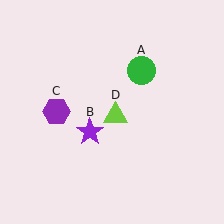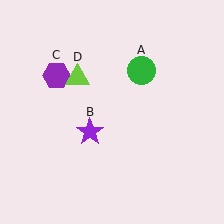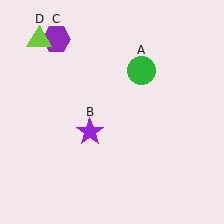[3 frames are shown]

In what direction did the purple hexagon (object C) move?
The purple hexagon (object C) moved up.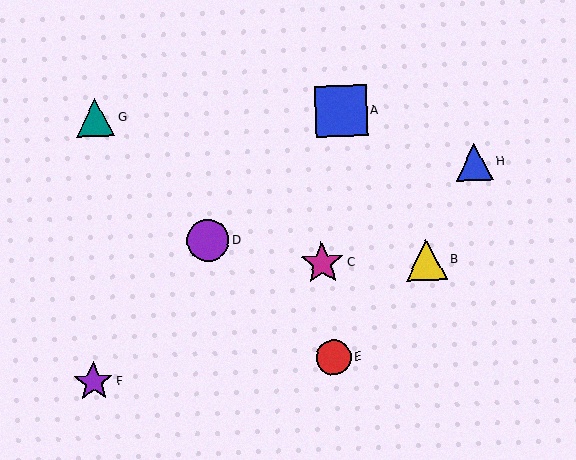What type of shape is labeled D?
Shape D is a purple circle.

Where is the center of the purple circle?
The center of the purple circle is at (208, 241).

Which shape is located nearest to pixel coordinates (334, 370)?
The red circle (labeled E) at (333, 357) is nearest to that location.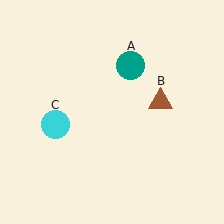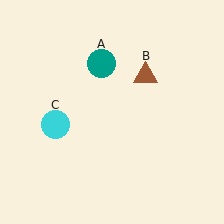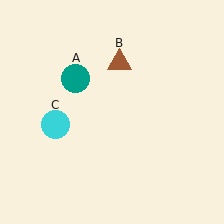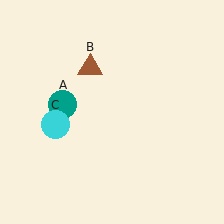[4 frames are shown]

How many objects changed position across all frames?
2 objects changed position: teal circle (object A), brown triangle (object B).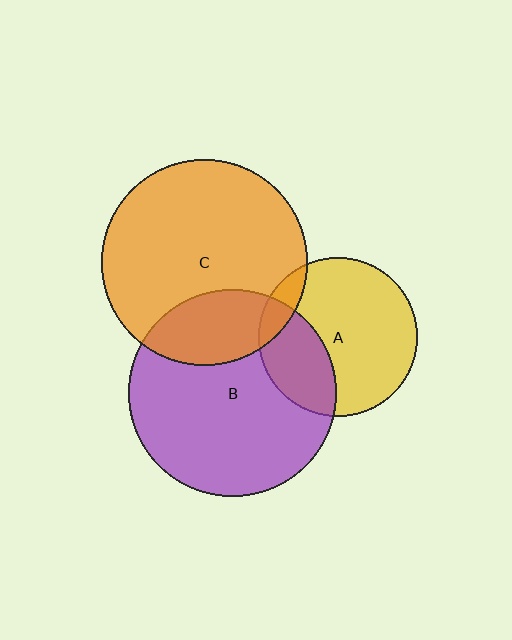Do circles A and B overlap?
Yes.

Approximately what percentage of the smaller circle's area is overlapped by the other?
Approximately 30%.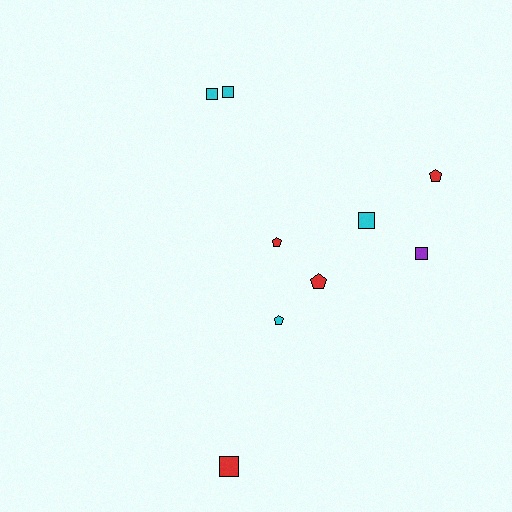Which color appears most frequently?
Red, with 4 objects.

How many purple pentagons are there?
There are no purple pentagons.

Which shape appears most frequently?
Square, with 5 objects.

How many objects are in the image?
There are 9 objects.